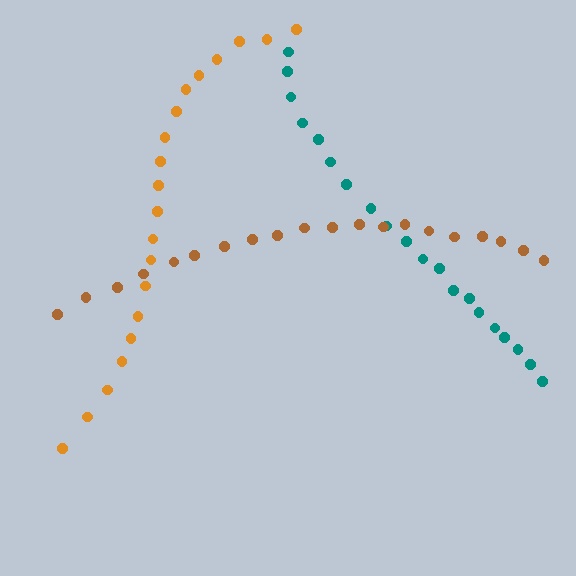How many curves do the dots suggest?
There are 3 distinct paths.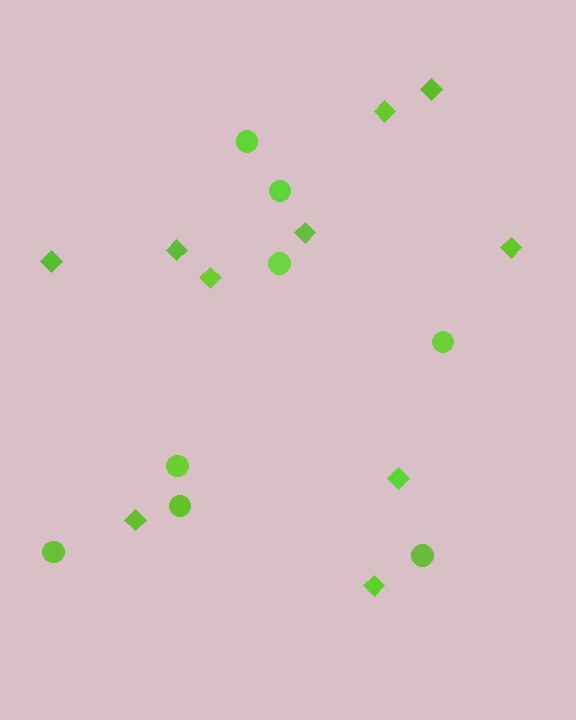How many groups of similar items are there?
There are 2 groups: one group of circles (8) and one group of diamonds (10).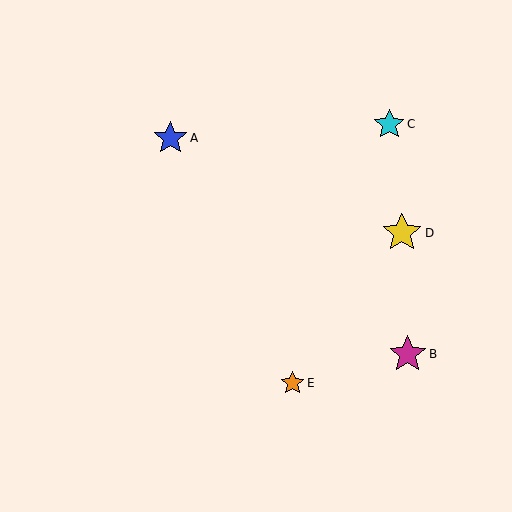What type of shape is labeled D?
Shape D is a yellow star.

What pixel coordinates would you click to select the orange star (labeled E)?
Click at (293, 383) to select the orange star E.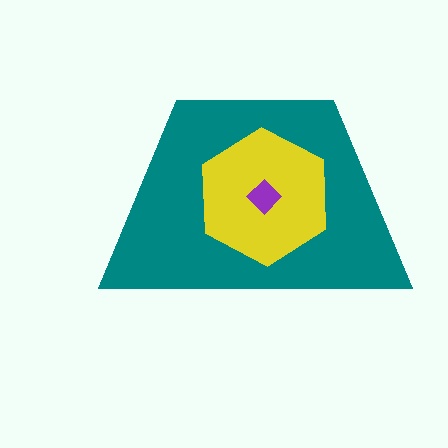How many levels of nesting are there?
3.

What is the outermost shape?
The teal trapezoid.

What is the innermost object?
The purple diamond.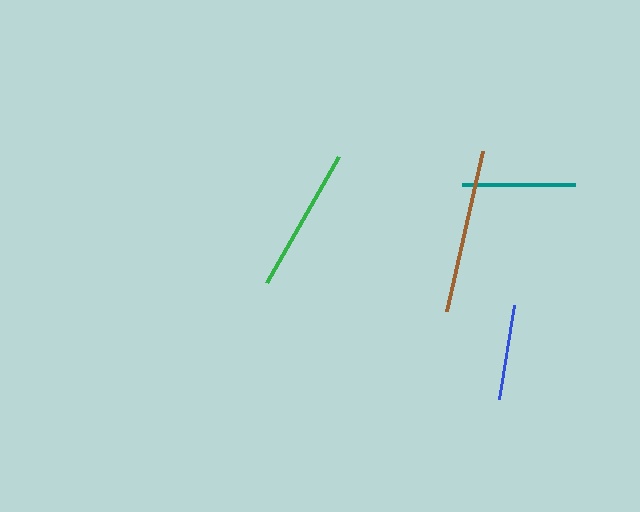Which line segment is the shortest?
The blue line is the shortest at approximately 95 pixels.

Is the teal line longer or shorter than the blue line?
The teal line is longer than the blue line.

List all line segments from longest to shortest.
From longest to shortest: brown, green, teal, blue.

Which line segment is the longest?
The brown line is the longest at approximately 164 pixels.